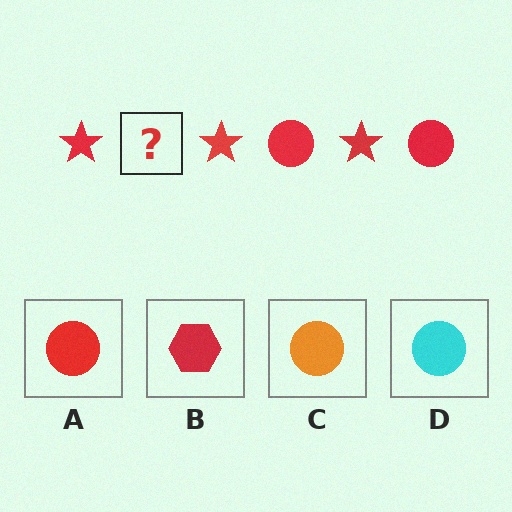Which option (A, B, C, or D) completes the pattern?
A.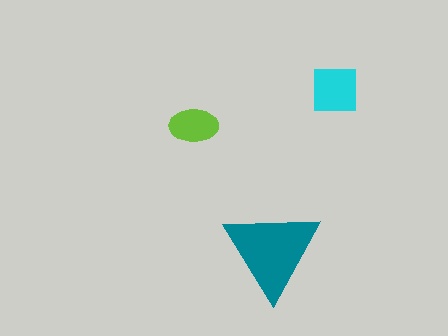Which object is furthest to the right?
The cyan square is rightmost.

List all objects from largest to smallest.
The teal triangle, the cyan square, the lime ellipse.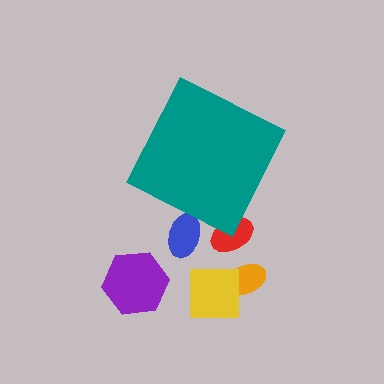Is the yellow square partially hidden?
No, the yellow square is fully visible.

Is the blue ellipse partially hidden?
Yes, the blue ellipse is partially hidden behind the teal diamond.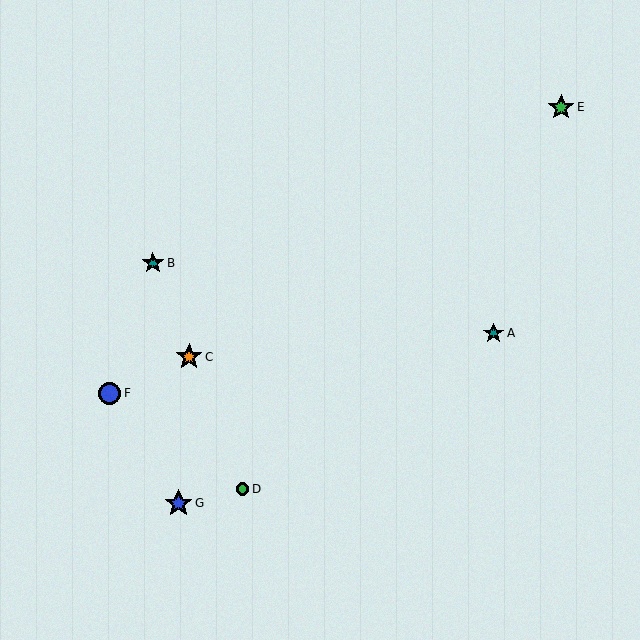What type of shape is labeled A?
Shape A is a teal star.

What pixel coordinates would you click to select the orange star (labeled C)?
Click at (189, 357) to select the orange star C.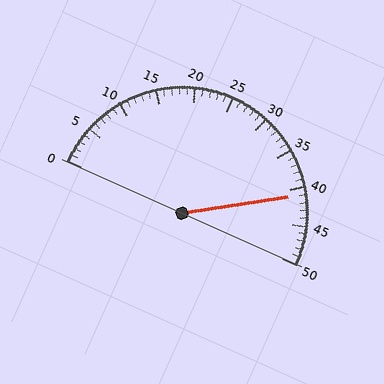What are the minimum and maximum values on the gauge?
The gauge ranges from 0 to 50.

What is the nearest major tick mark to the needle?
The nearest major tick mark is 40.